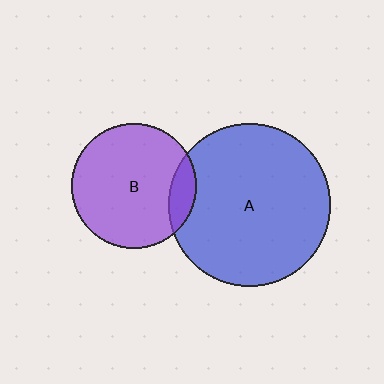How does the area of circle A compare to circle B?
Approximately 1.7 times.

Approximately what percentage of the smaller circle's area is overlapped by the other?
Approximately 10%.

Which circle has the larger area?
Circle A (blue).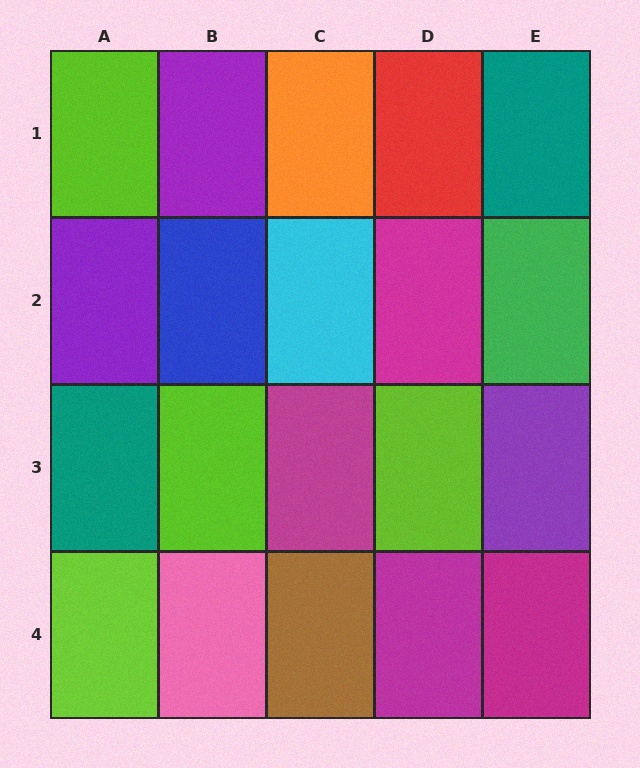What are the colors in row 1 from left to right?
Lime, purple, orange, red, teal.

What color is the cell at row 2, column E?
Green.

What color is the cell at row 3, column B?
Lime.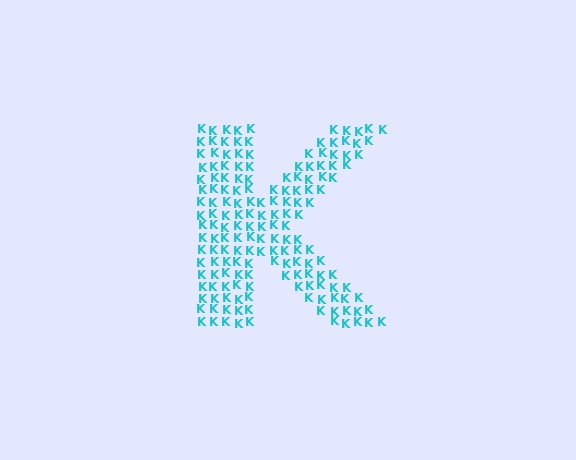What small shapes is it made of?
It is made of small letter K's.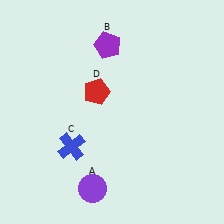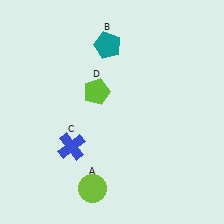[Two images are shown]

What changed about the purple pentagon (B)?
In Image 1, B is purple. In Image 2, it changed to teal.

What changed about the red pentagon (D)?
In Image 1, D is red. In Image 2, it changed to lime.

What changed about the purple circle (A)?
In Image 1, A is purple. In Image 2, it changed to lime.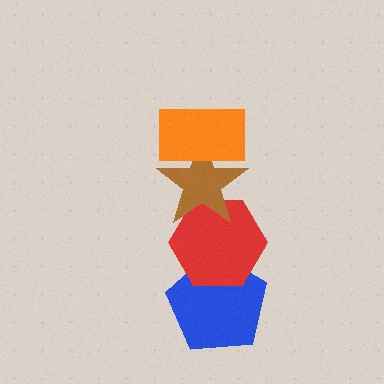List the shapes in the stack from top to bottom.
From top to bottom: the orange rectangle, the brown star, the red hexagon, the blue pentagon.